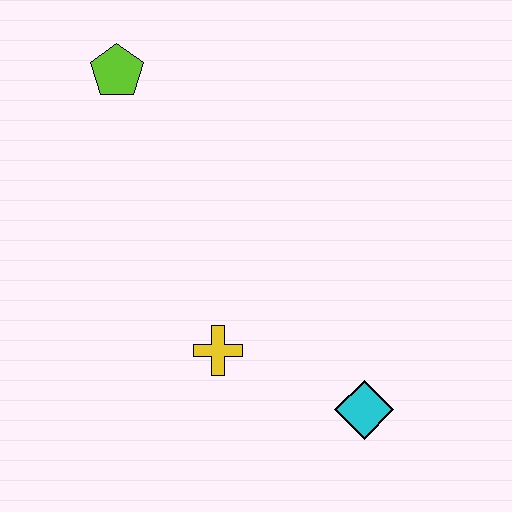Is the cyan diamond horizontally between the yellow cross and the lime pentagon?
No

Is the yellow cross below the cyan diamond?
No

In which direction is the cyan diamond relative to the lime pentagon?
The cyan diamond is below the lime pentagon.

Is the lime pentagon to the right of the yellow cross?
No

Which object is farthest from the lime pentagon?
The cyan diamond is farthest from the lime pentagon.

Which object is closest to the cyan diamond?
The yellow cross is closest to the cyan diamond.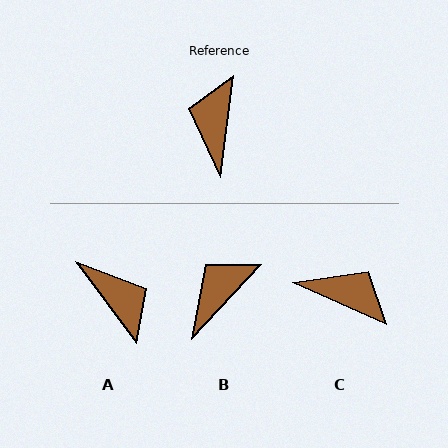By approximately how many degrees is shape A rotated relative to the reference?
Approximately 136 degrees clockwise.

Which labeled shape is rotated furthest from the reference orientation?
A, about 136 degrees away.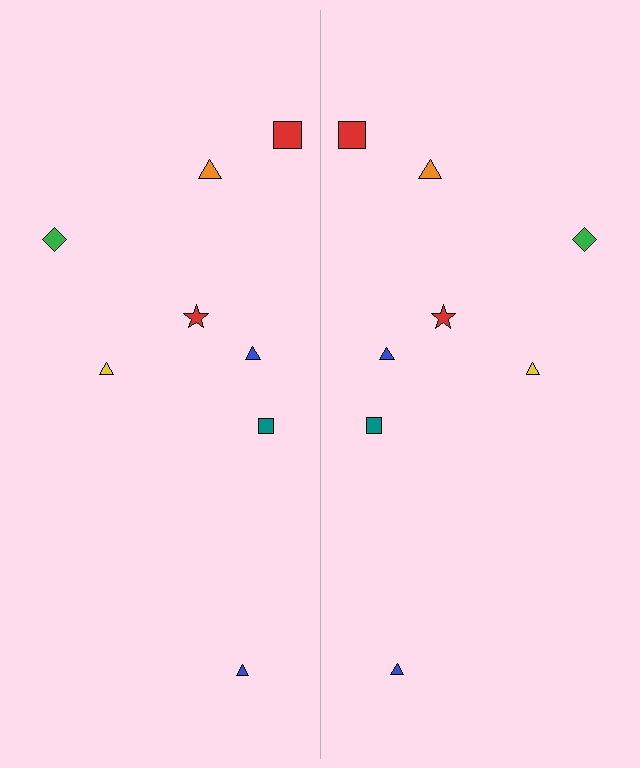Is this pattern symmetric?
Yes, this pattern has bilateral (reflection) symmetry.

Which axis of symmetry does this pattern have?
The pattern has a vertical axis of symmetry running through the center of the image.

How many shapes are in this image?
There are 16 shapes in this image.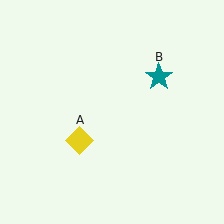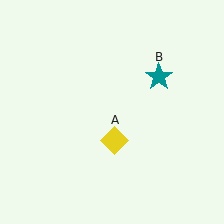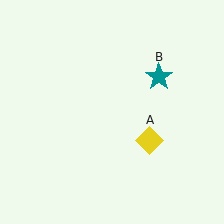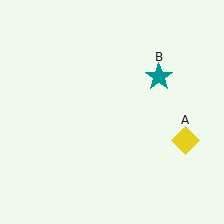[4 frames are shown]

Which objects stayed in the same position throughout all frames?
Teal star (object B) remained stationary.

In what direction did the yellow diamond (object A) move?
The yellow diamond (object A) moved right.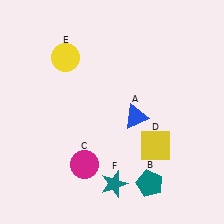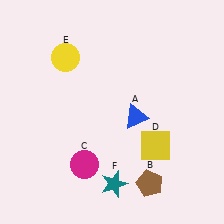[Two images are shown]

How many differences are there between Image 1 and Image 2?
There is 1 difference between the two images.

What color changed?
The pentagon (B) changed from teal in Image 1 to brown in Image 2.